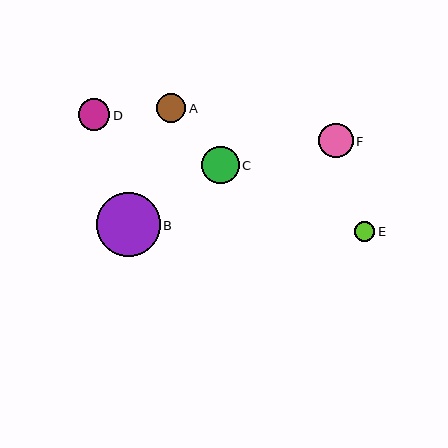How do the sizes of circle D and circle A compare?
Circle D and circle A are approximately the same size.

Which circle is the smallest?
Circle E is the smallest with a size of approximately 20 pixels.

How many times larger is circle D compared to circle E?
Circle D is approximately 1.6 times the size of circle E.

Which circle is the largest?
Circle B is the largest with a size of approximately 64 pixels.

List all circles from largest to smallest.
From largest to smallest: B, C, F, D, A, E.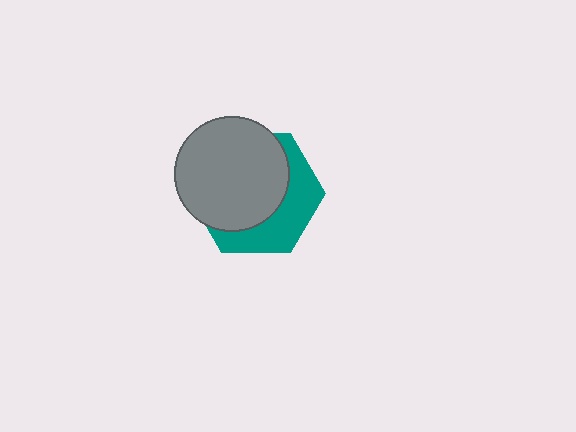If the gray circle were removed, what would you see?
You would see the complete teal hexagon.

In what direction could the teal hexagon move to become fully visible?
The teal hexagon could move toward the lower-right. That would shift it out from behind the gray circle entirely.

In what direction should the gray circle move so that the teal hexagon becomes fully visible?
The gray circle should move toward the upper-left. That is the shortest direction to clear the overlap and leave the teal hexagon fully visible.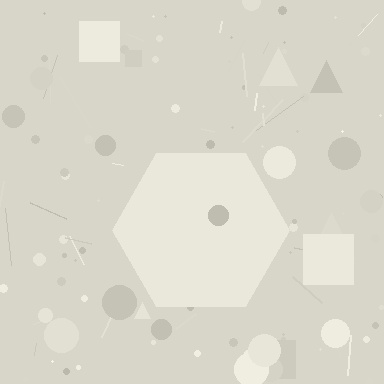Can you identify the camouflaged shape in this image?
The camouflaged shape is a hexagon.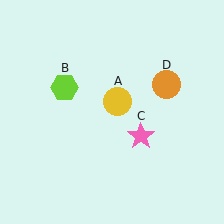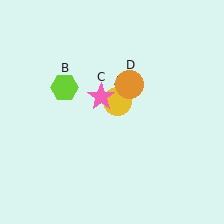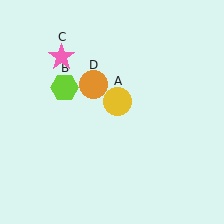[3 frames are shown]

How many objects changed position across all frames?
2 objects changed position: pink star (object C), orange circle (object D).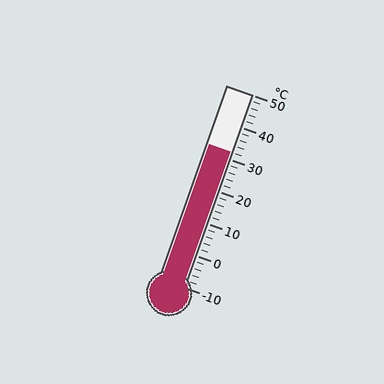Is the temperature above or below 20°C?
The temperature is above 20°C.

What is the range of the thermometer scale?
The thermometer scale ranges from -10°C to 50°C.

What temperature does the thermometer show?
The thermometer shows approximately 32°C.